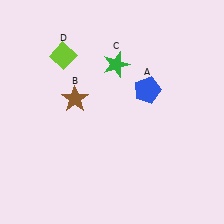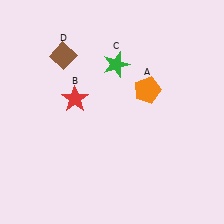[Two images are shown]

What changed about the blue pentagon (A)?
In Image 1, A is blue. In Image 2, it changed to orange.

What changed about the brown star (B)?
In Image 1, B is brown. In Image 2, it changed to red.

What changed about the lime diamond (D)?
In Image 1, D is lime. In Image 2, it changed to brown.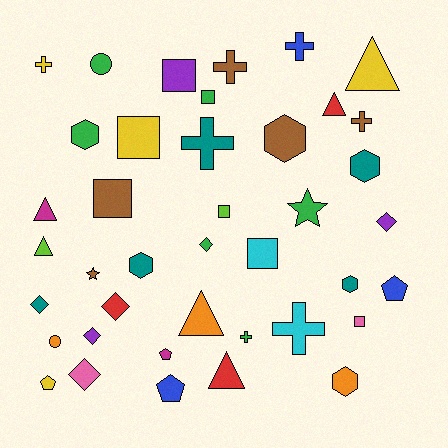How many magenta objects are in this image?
There are 2 magenta objects.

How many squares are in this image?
There are 7 squares.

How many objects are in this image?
There are 40 objects.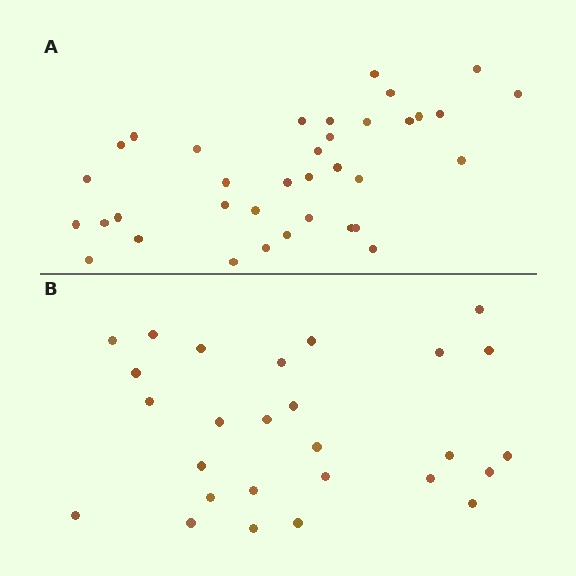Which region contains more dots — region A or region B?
Region A (the top region) has more dots.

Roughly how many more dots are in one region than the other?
Region A has roughly 8 or so more dots than region B.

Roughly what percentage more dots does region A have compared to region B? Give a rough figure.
About 35% more.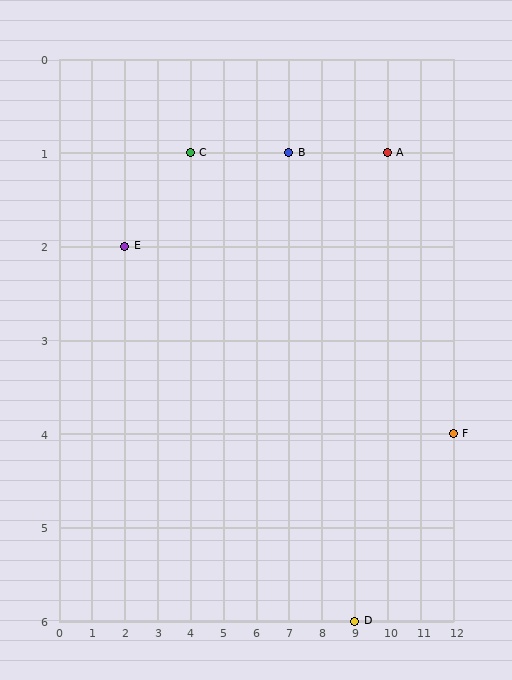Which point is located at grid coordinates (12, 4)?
Point F is at (12, 4).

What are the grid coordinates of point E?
Point E is at grid coordinates (2, 2).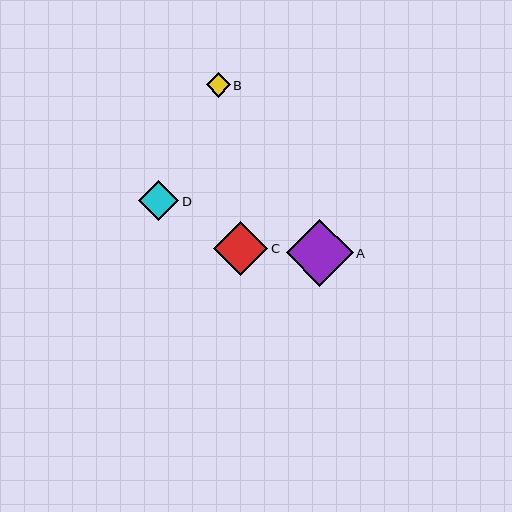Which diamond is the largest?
Diamond A is the largest with a size of approximately 67 pixels.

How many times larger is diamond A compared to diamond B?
Diamond A is approximately 2.8 times the size of diamond B.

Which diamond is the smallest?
Diamond B is the smallest with a size of approximately 24 pixels.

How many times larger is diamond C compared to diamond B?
Diamond C is approximately 2.2 times the size of diamond B.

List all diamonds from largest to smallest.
From largest to smallest: A, C, D, B.